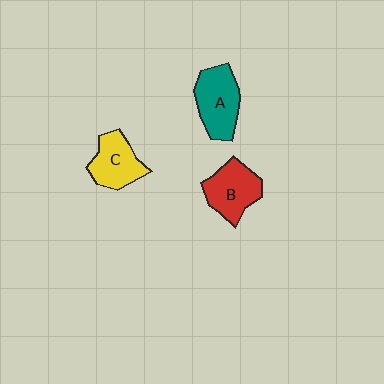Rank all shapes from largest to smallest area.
From largest to smallest: A (teal), B (red), C (yellow).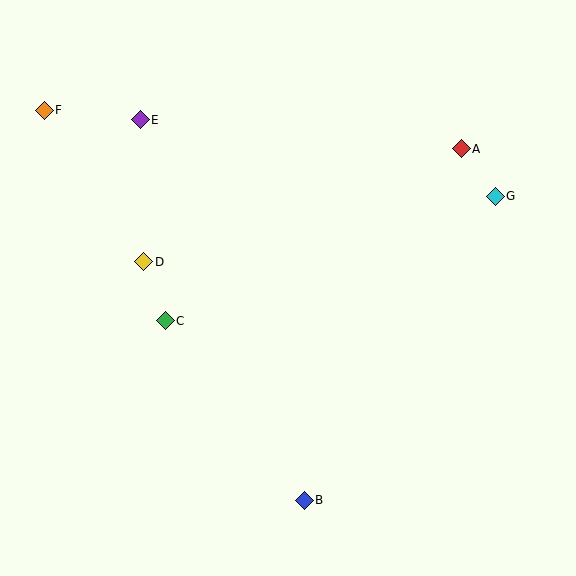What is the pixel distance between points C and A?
The distance between C and A is 342 pixels.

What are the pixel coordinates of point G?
Point G is at (495, 196).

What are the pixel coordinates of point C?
Point C is at (165, 321).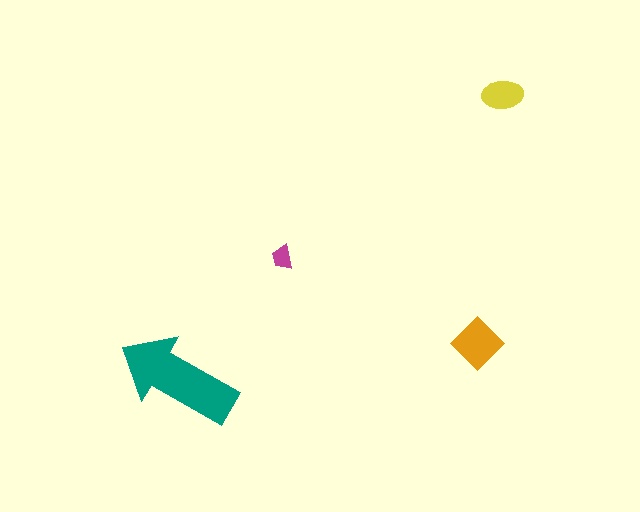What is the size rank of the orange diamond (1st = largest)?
2nd.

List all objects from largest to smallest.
The teal arrow, the orange diamond, the yellow ellipse, the magenta trapezoid.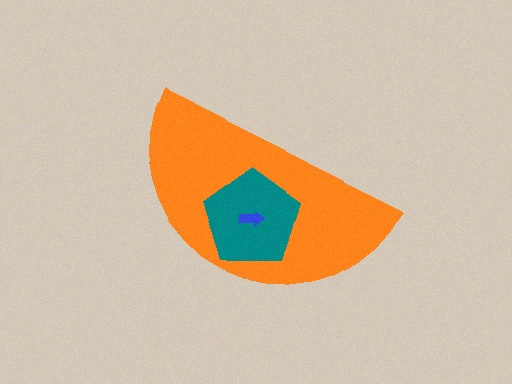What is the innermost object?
The blue arrow.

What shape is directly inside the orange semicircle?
The teal pentagon.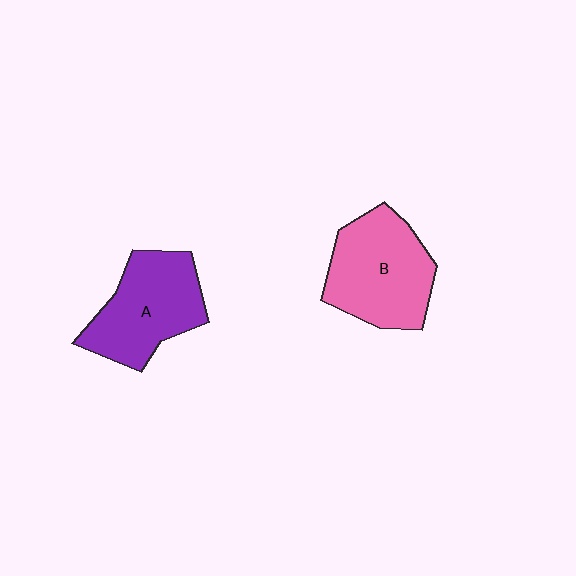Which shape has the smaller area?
Shape A (purple).